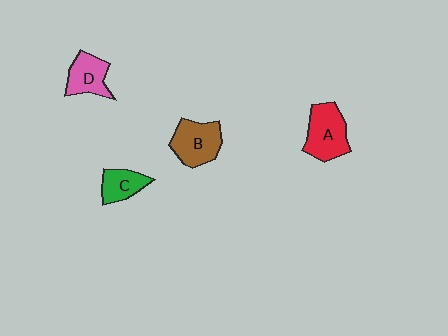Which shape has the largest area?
Shape A (red).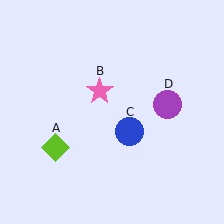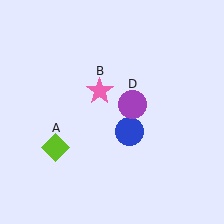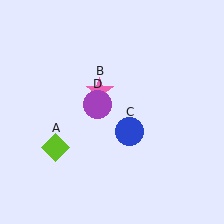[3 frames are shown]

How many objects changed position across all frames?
1 object changed position: purple circle (object D).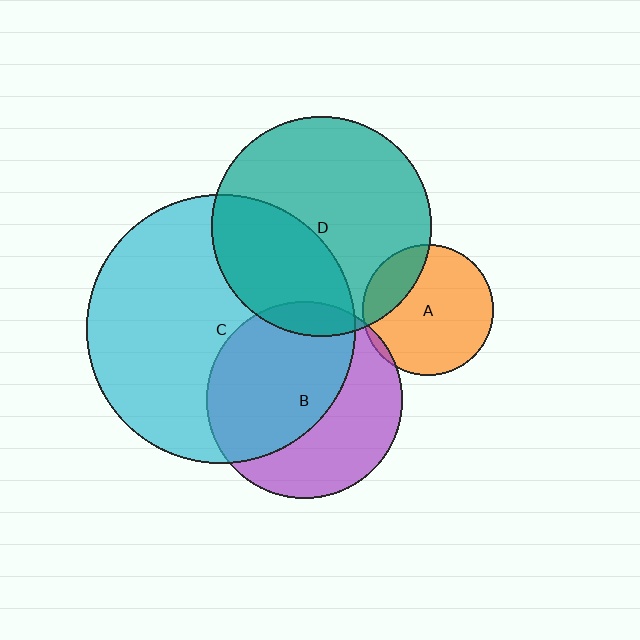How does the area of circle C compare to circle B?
Approximately 1.9 times.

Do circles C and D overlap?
Yes.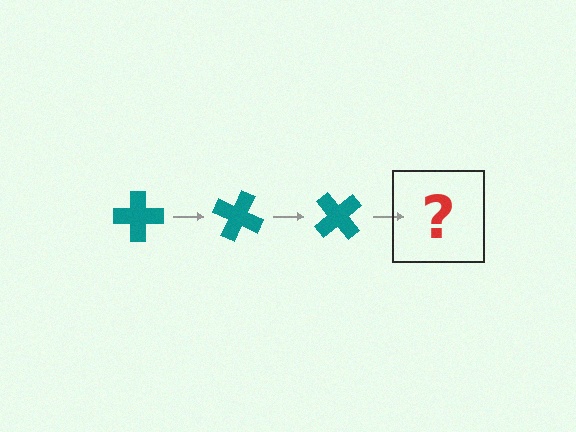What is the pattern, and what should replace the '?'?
The pattern is that the cross rotates 25 degrees each step. The '?' should be a teal cross rotated 75 degrees.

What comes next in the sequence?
The next element should be a teal cross rotated 75 degrees.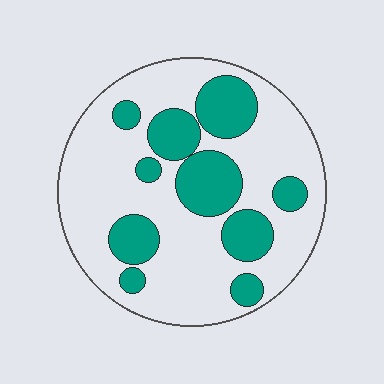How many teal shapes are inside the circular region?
10.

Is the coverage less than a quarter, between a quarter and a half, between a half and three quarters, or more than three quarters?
Between a quarter and a half.